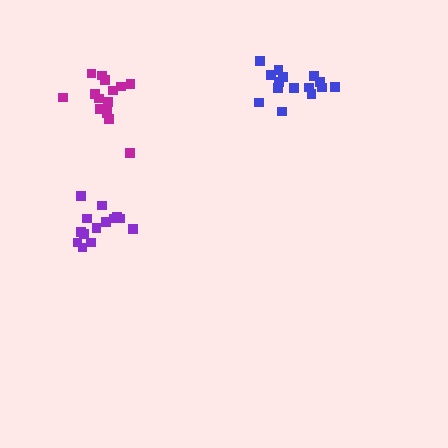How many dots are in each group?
Group 1: 15 dots, Group 2: 15 dots, Group 3: 14 dots (44 total).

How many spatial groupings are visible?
There are 3 spatial groupings.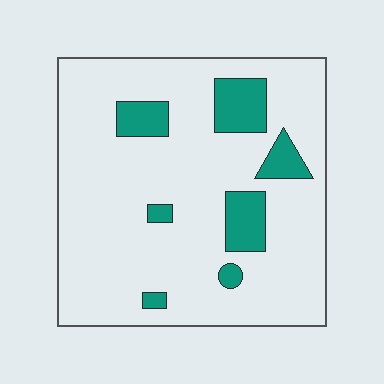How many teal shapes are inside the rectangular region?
7.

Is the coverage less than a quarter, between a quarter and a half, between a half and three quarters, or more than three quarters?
Less than a quarter.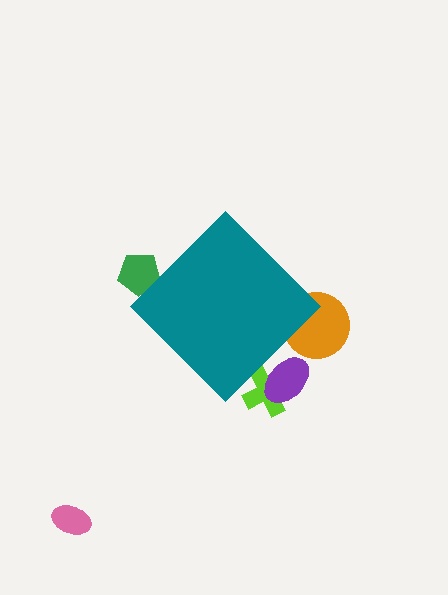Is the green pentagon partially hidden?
Yes, the green pentagon is partially hidden behind the teal diamond.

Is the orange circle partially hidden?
Yes, the orange circle is partially hidden behind the teal diamond.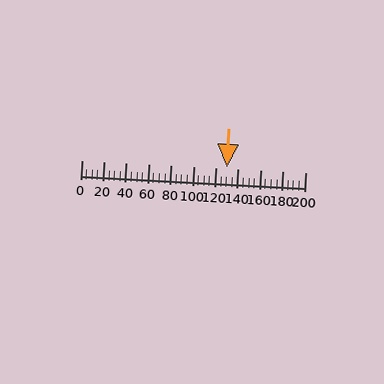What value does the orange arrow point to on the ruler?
The orange arrow points to approximately 130.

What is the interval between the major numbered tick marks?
The major tick marks are spaced 20 units apart.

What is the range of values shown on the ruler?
The ruler shows values from 0 to 200.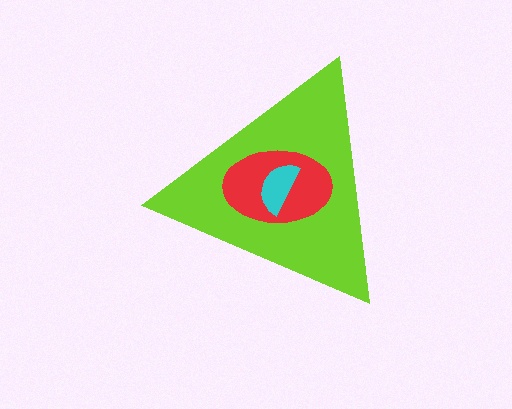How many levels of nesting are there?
3.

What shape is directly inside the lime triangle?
The red ellipse.